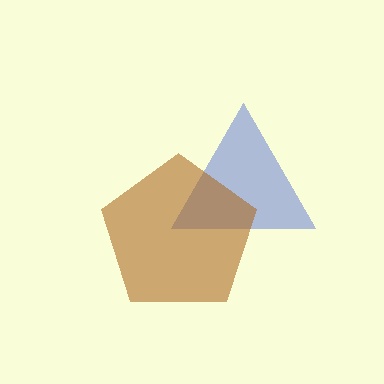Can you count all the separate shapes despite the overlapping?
Yes, there are 2 separate shapes.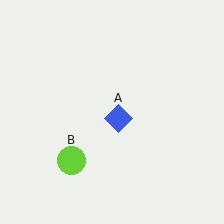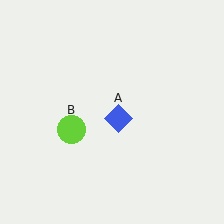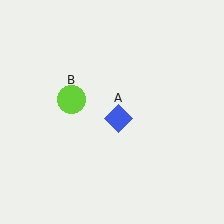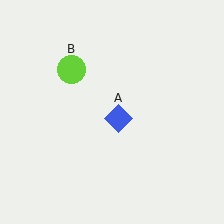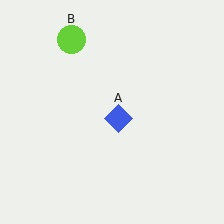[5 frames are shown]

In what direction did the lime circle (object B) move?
The lime circle (object B) moved up.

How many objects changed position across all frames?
1 object changed position: lime circle (object B).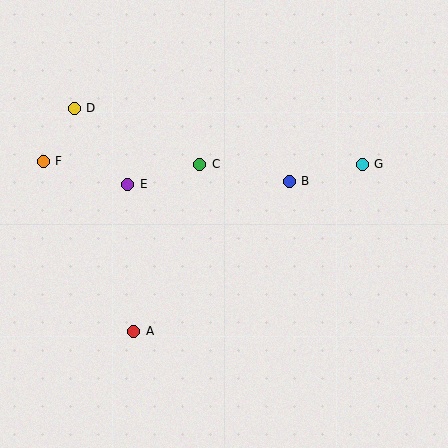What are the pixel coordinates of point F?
Point F is at (43, 161).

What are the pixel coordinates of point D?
Point D is at (74, 108).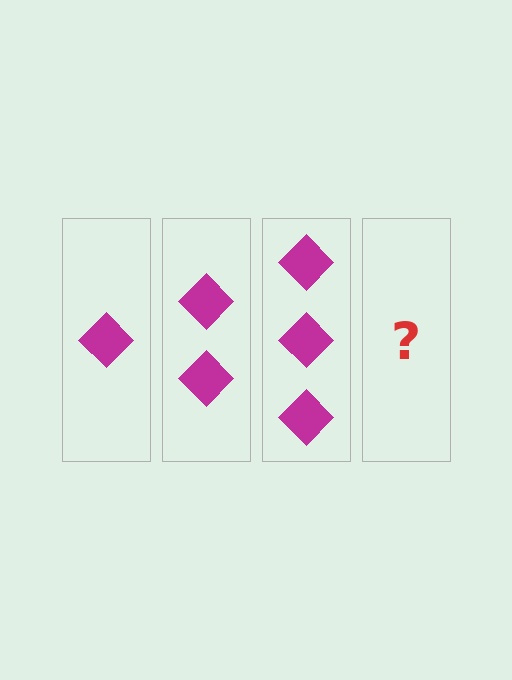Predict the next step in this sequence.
The next step is 4 diamonds.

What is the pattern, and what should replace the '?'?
The pattern is that each step adds one more diamond. The '?' should be 4 diamonds.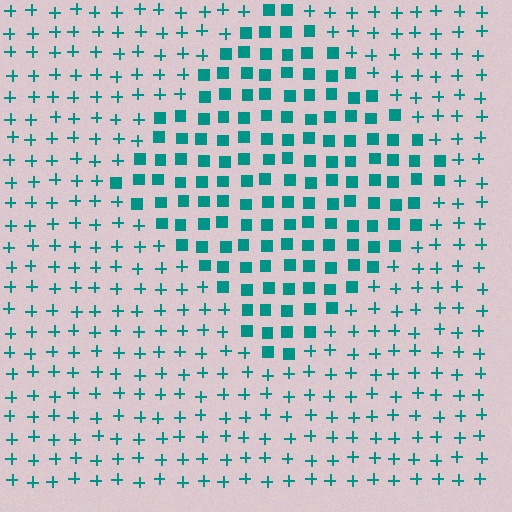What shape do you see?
I see a diamond.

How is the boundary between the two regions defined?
The boundary is defined by a change in element shape: squares inside vs. plus signs outside. All elements share the same color and spacing.